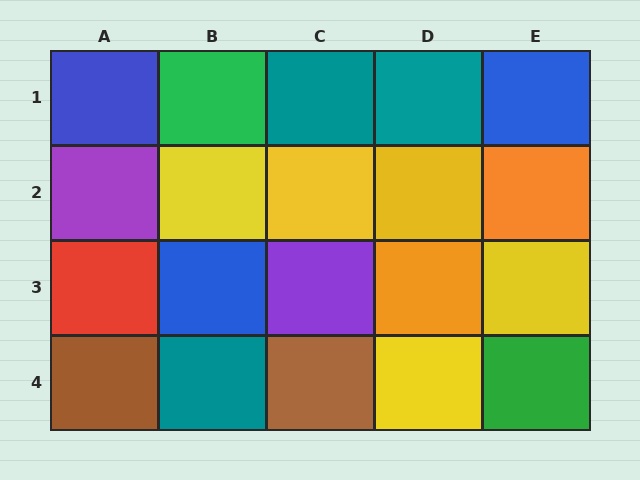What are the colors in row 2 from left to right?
Purple, yellow, yellow, yellow, orange.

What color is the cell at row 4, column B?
Teal.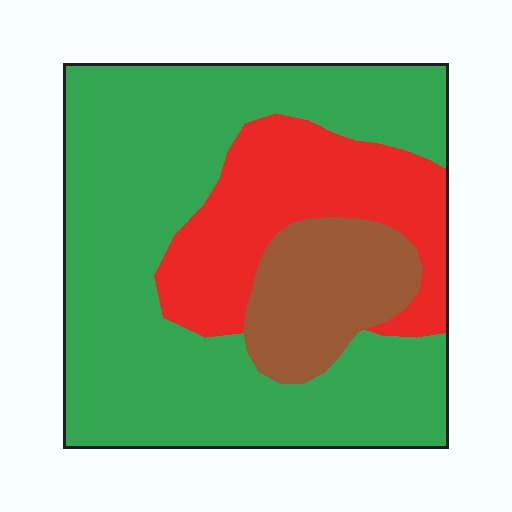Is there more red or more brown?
Red.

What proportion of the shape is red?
Red covers roughly 25% of the shape.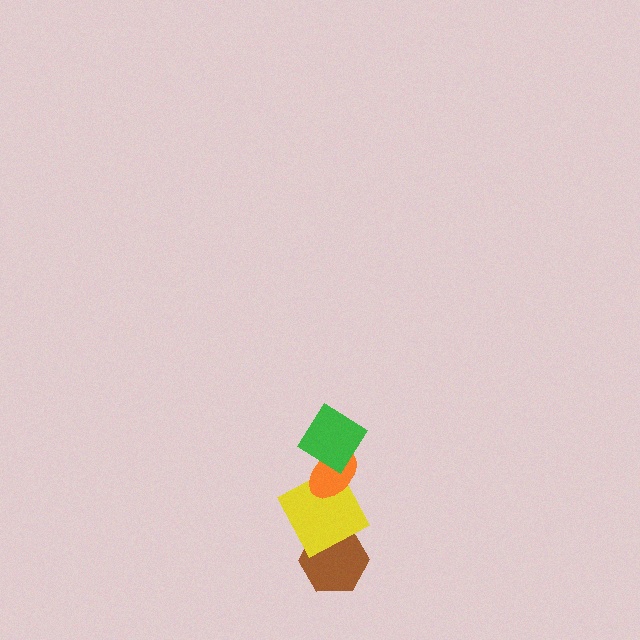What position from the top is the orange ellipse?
The orange ellipse is 2nd from the top.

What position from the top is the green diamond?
The green diamond is 1st from the top.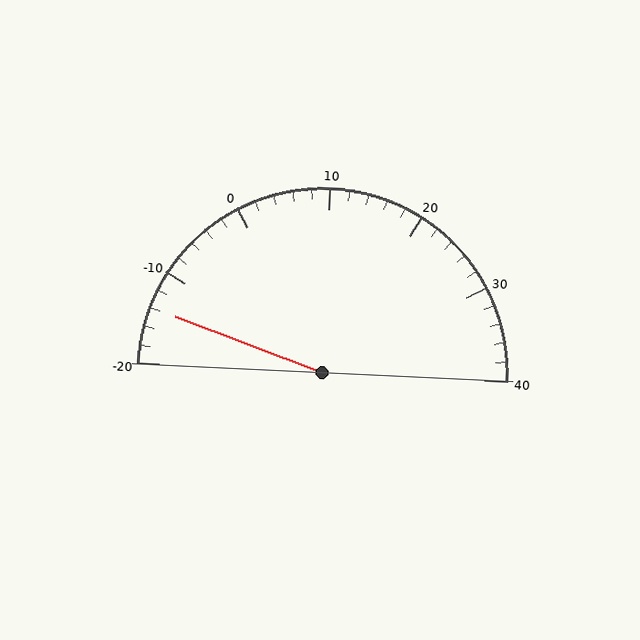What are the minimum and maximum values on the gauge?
The gauge ranges from -20 to 40.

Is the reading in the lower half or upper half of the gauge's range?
The reading is in the lower half of the range (-20 to 40).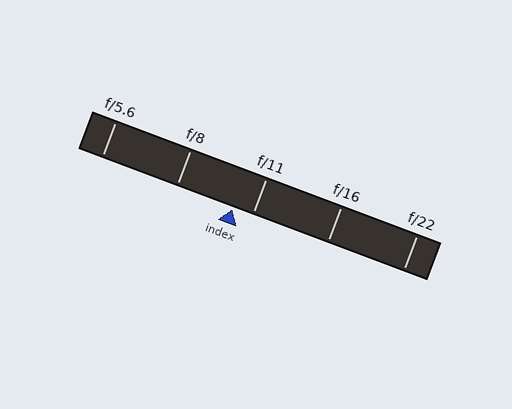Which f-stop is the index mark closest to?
The index mark is closest to f/11.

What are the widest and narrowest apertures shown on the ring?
The widest aperture shown is f/5.6 and the narrowest is f/22.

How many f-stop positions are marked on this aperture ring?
There are 5 f-stop positions marked.